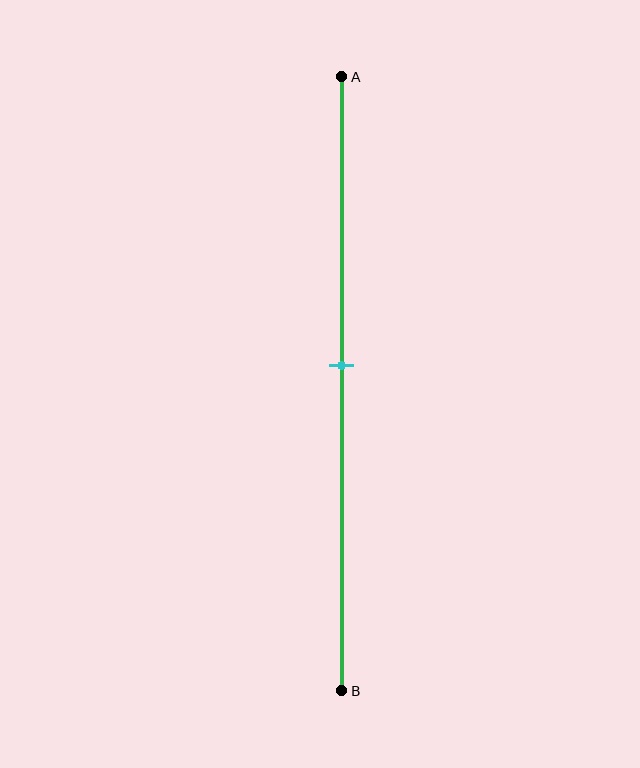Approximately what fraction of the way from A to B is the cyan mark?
The cyan mark is approximately 45% of the way from A to B.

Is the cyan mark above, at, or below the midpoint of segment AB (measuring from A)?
The cyan mark is approximately at the midpoint of segment AB.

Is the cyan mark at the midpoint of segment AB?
Yes, the mark is approximately at the midpoint.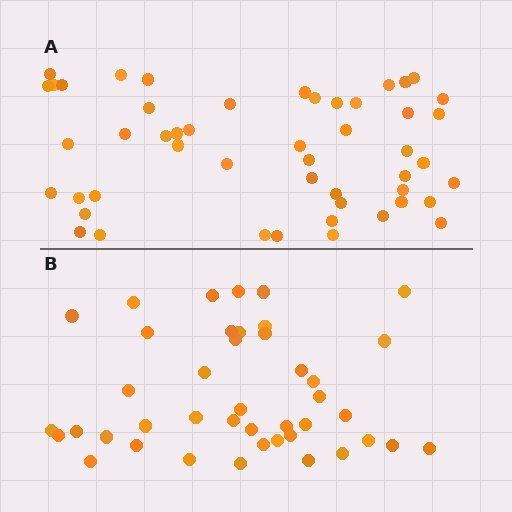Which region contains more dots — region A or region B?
Region A (the top region) has more dots.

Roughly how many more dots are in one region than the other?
Region A has roughly 8 or so more dots than region B.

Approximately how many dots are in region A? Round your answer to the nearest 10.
About 50 dots.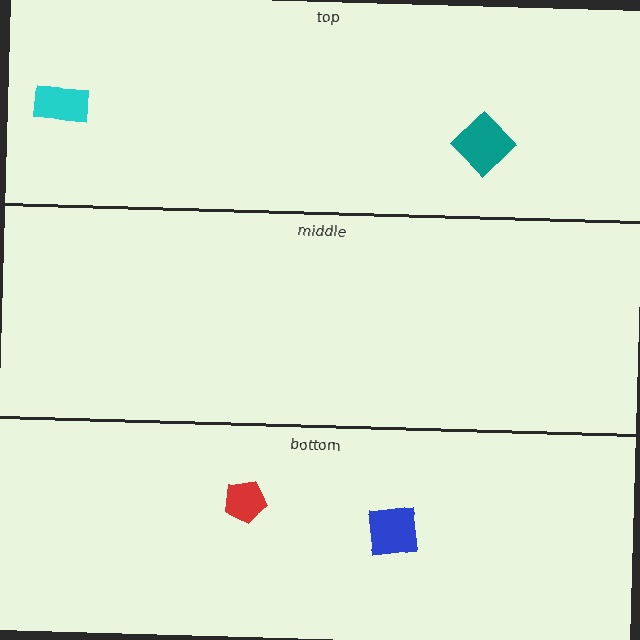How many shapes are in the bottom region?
2.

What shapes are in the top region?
The teal diamond, the cyan rectangle.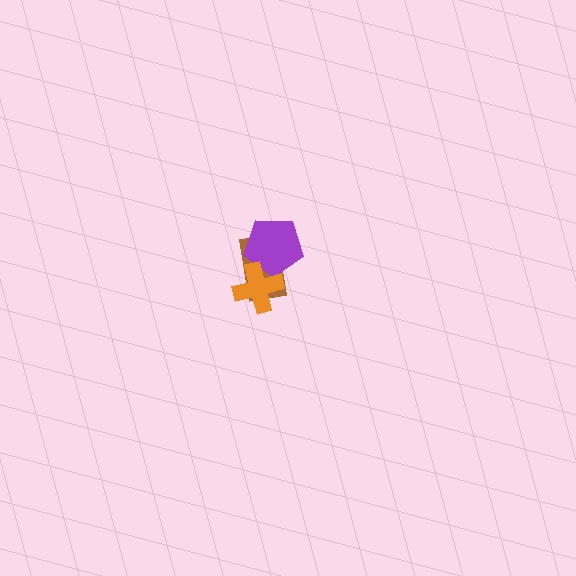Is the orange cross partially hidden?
No, no other shape covers it.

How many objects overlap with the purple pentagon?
2 objects overlap with the purple pentagon.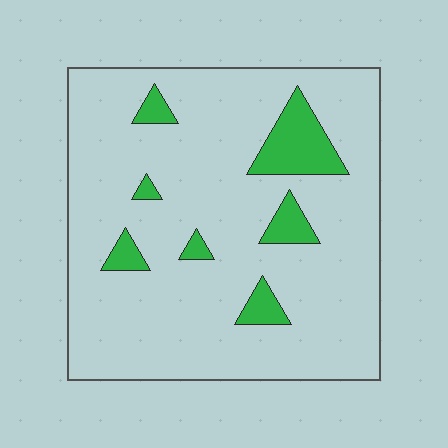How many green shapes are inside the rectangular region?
7.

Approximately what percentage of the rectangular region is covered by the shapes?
Approximately 10%.